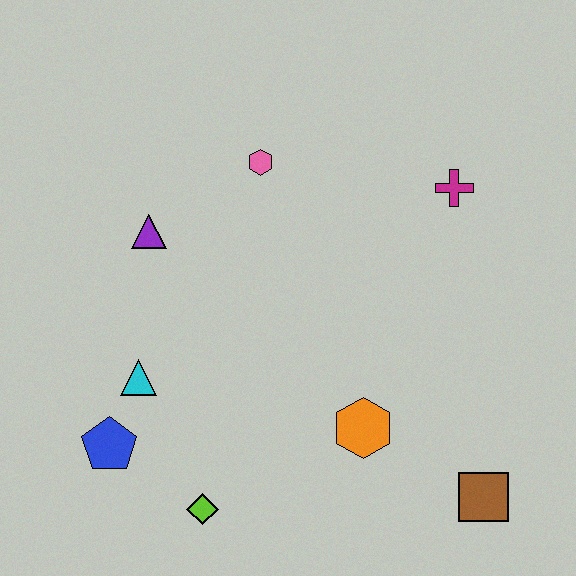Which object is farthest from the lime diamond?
The magenta cross is farthest from the lime diamond.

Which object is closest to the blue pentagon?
The cyan triangle is closest to the blue pentagon.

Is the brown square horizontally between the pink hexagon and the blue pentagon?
No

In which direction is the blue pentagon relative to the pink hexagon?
The blue pentagon is below the pink hexagon.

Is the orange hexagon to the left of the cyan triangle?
No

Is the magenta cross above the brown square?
Yes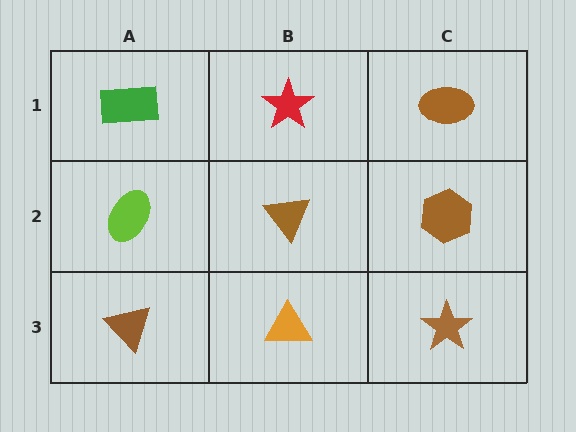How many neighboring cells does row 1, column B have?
3.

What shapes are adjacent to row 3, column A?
A lime ellipse (row 2, column A), an orange triangle (row 3, column B).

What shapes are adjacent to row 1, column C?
A brown hexagon (row 2, column C), a red star (row 1, column B).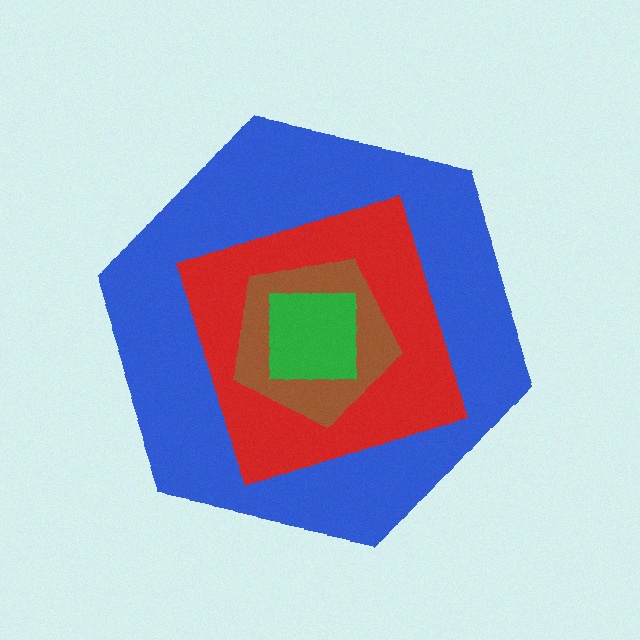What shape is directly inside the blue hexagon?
The red diamond.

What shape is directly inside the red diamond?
The brown pentagon.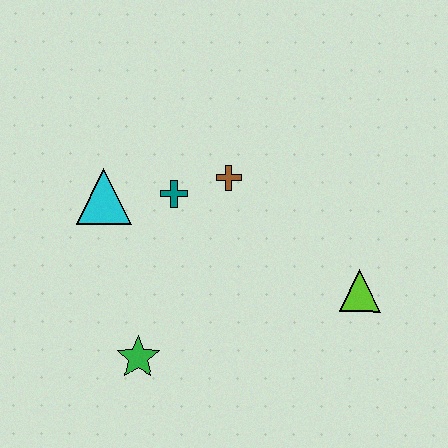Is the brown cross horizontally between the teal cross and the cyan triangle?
No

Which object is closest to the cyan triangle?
The teal cross is closest to the cyan triangle.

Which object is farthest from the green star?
The lime triangle is farthest from the green star.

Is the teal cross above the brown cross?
No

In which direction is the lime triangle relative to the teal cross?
The lime triangle is to the right of the teal cross.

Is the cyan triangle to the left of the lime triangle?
Yes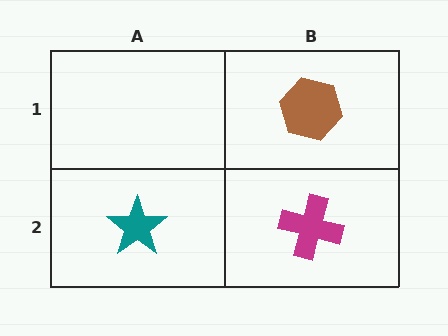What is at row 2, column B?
A magenta cross.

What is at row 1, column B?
A brown hexagon.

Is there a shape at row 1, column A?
No, that cell is empty.